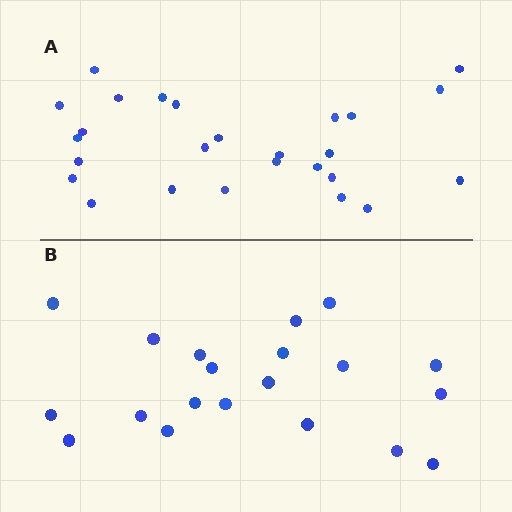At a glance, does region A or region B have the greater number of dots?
Region A (the top region) has more dots.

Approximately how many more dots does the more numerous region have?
Region A has about 6 more dots than region B.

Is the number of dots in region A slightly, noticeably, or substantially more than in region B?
Region A has noticeably more, but not dramatically so. The ratio is roughly 1.3 to 1.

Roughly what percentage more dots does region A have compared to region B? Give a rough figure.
About 30% more.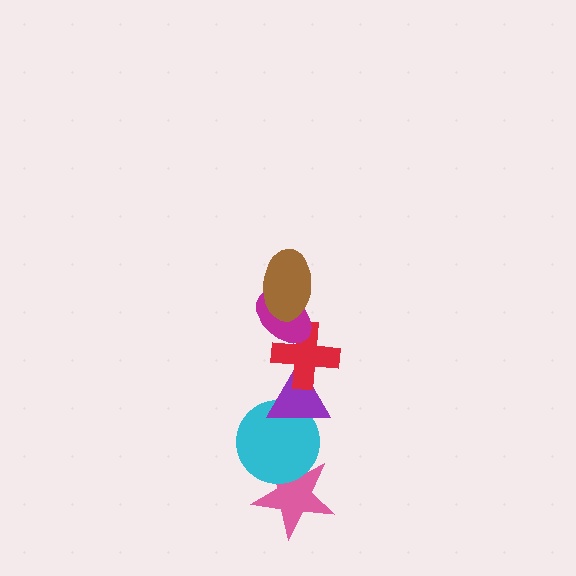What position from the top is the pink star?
The pink star is 6th from the top.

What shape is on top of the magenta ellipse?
The brown ellipse is on top of the magenta ellipse.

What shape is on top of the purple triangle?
The red cross is on top of the purple triangle.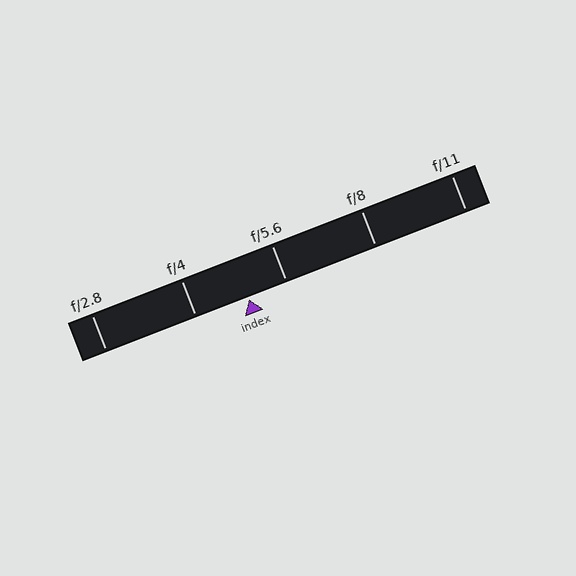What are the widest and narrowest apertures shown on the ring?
The widest aperture shown is f/2.8 and the narrowest is f/11.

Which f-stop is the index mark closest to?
The index mark is closest to f/5.6.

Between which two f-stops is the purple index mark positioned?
The index mark is between f/4 and f/5.6.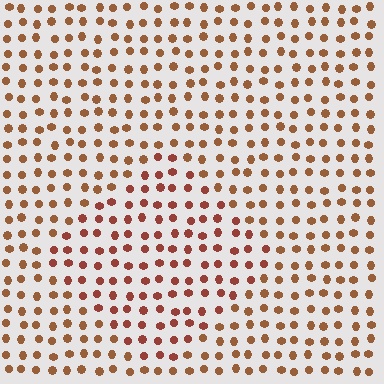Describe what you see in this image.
The image is filled with small brown elements in a uniform arrangement. A diamond-shaped region is visible where the elements are tinted to a slightly different hue, forming a subtle color boundary.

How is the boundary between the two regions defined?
The boundary is defined purely by a slight shift in hue (about 21 degrees). Spacing, size, and orientation are identical on both sides.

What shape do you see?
I see a diamond.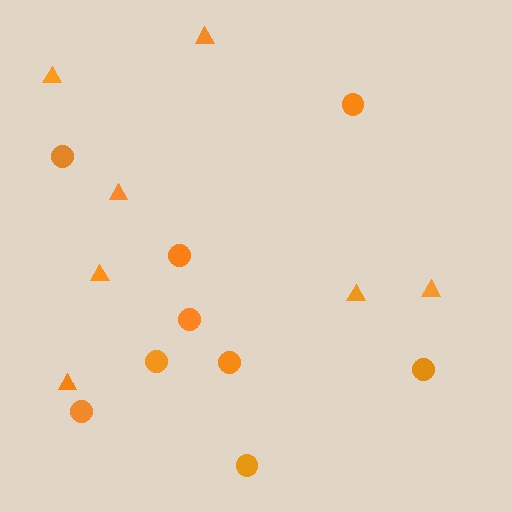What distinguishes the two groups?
There are 2 groups: one group of triangles (7) and one group of circles (9).